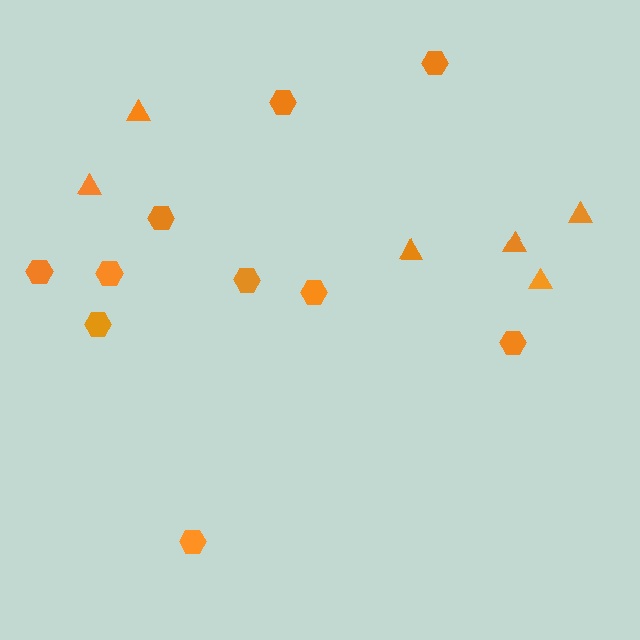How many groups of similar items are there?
There are 2 groups: one group of hexagons (10) and one group of triangles (6).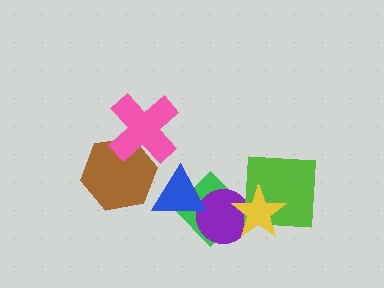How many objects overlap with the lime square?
3 objects overlap with the lime square.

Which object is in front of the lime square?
The yellow star is in front of the lime square.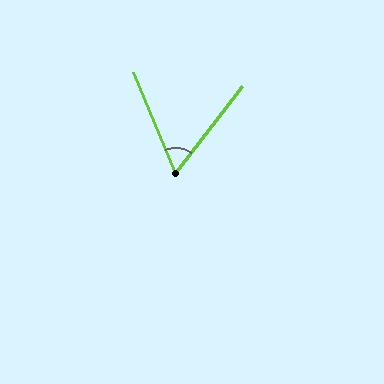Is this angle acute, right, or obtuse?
It is acute.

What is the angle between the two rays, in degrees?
Approximately 60 degrees.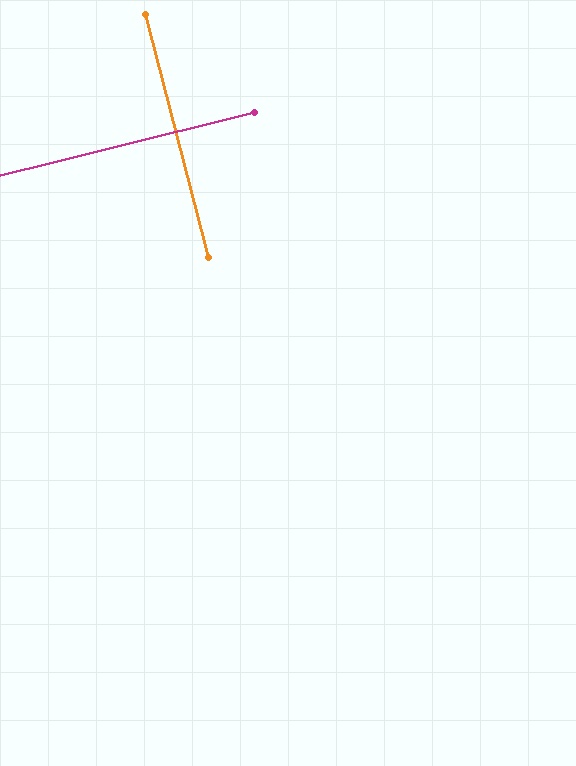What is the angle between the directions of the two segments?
Approximately 89 degrees.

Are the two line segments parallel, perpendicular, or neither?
Perpendicular — they meet at approximately 89°.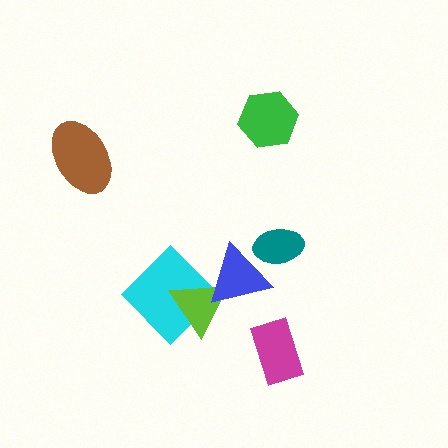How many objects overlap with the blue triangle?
3 objects overlap with the blue triangle.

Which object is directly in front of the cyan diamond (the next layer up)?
The lime triangle is directly in front of the cyan diamond.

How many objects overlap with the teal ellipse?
1 object overlaps with the teal ellipse.